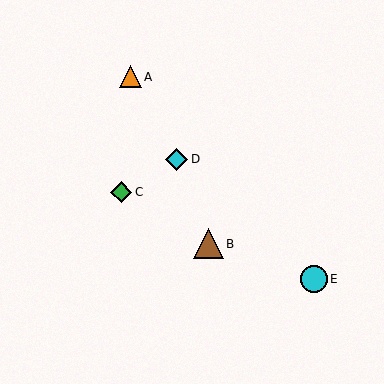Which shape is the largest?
The brown triangle (labeled B) is the largest.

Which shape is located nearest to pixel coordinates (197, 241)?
The brown triangle (labeled B) at (209, 244) is nearest to that location.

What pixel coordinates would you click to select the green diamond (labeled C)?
Click at (121, 192) to select the green diamond C.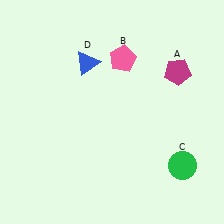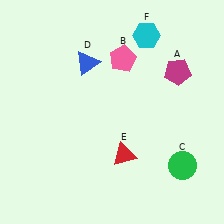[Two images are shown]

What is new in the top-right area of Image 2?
A cyan hexagon (F) was added in the top-right area of Image 2.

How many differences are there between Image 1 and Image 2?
There are 2 differences between the two images.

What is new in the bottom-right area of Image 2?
A red triangle (E) was added in the bottom-right area of Image 2.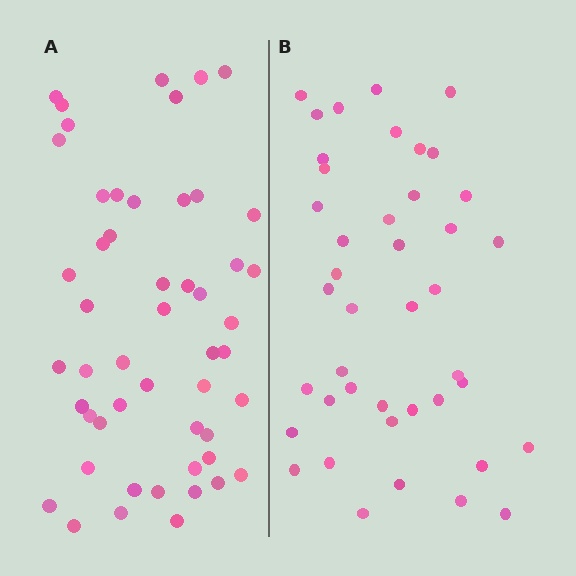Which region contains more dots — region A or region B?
Region A (the left region) has more dots.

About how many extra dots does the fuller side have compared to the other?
Region A has roughly 8 or so more dots than region B.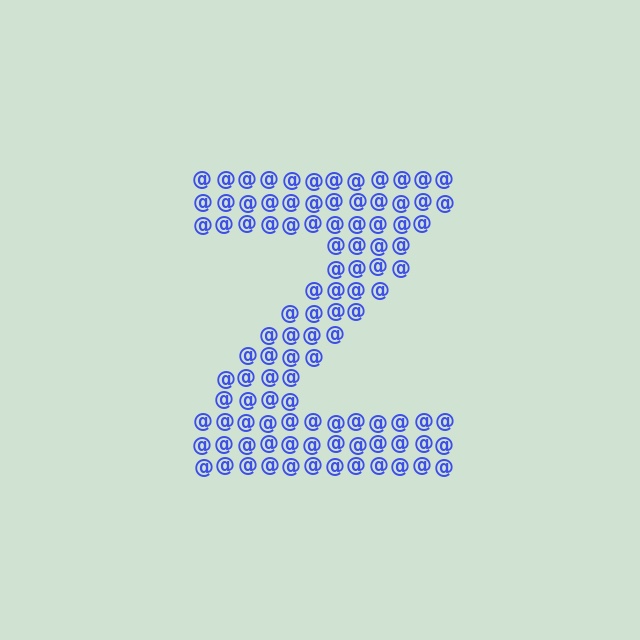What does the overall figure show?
The overall figure shows the letter Z.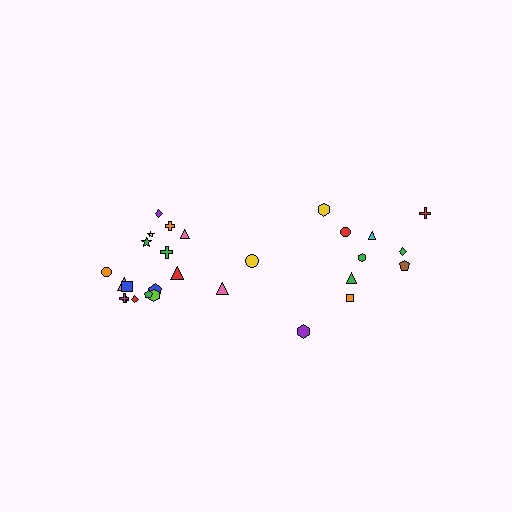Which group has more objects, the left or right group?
The left group.